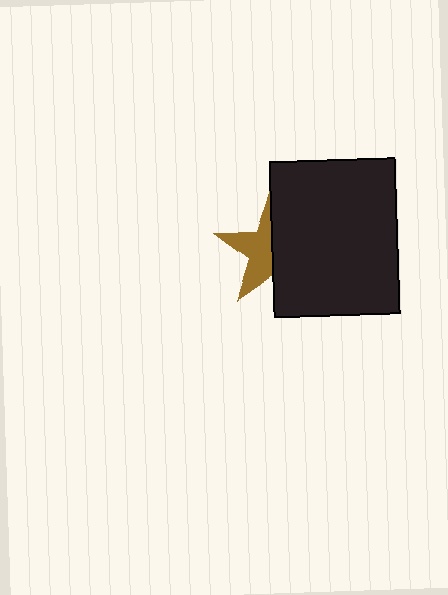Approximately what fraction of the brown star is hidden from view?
Roughly 50% of the brown star is hidden behind the black rectangle.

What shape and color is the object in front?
The object in front is a black rectangle.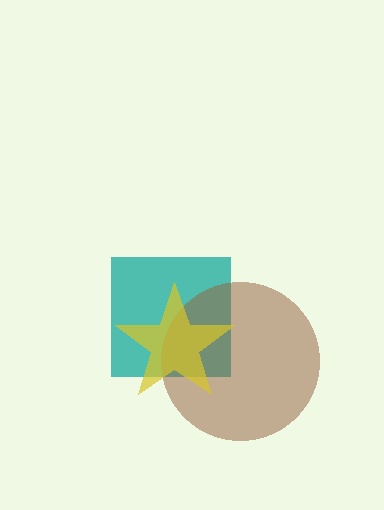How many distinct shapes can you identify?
There are 3 distinct shapes: a teal square, a brown circle, a yellow star.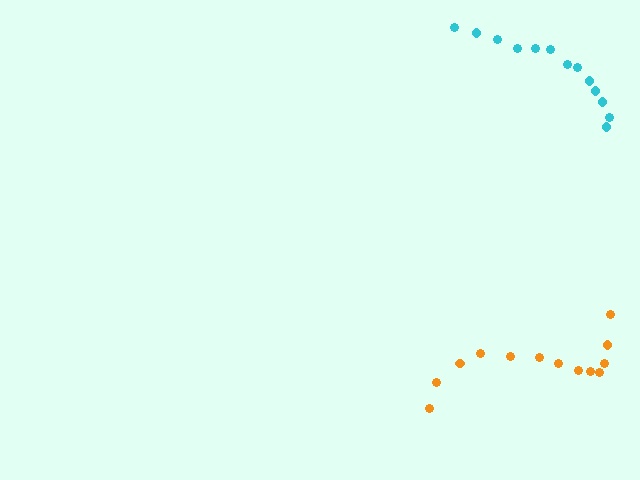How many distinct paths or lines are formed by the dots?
There are 2 distinct paths.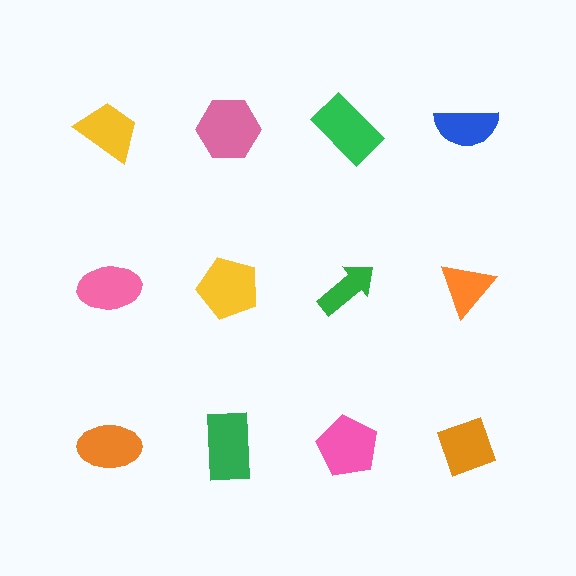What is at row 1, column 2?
A pink hexagon.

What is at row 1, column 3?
A green rectangle.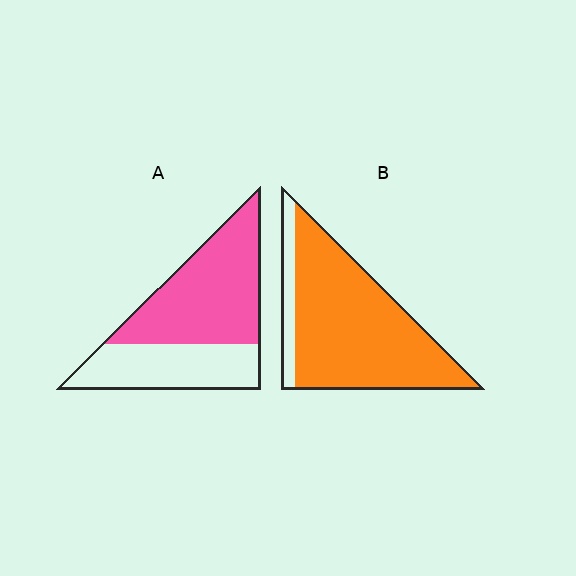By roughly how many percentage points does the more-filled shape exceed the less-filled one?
By roughly 25 percentage points (B over A).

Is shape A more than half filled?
Yes.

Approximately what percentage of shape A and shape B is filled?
A is approximately 60% and B is approximately 85%.